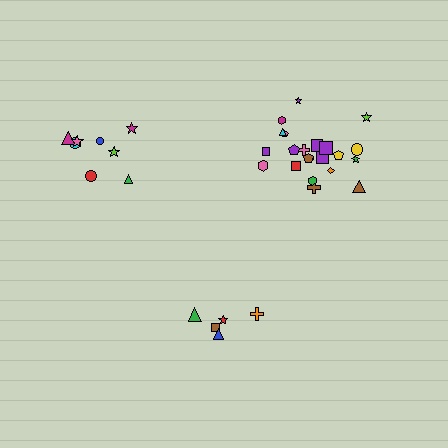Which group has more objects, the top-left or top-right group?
The top-right group.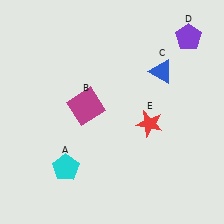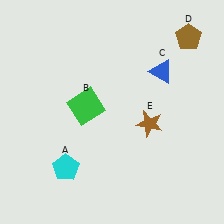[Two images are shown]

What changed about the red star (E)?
In Image 1, E is red. In Image 2, it changed to brown.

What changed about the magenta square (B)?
In Image 1, B is magenta. In Image 2, it changed to green.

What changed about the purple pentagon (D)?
In Image 1, D is purple. In Image 2, it changed to brown.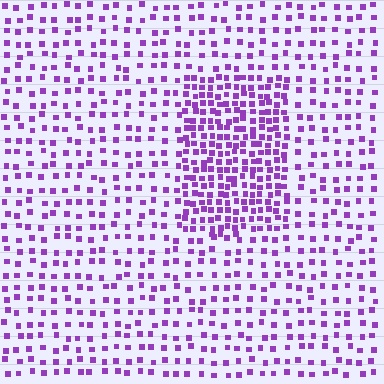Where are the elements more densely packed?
The elements are more densely packed inside the rectangle boundary.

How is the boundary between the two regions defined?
The boundary is defined by a change in element density (approximately 2.2x ratio). All elements are the same color, size, and shape.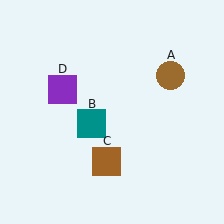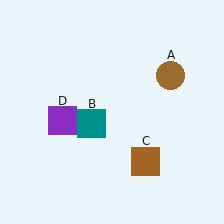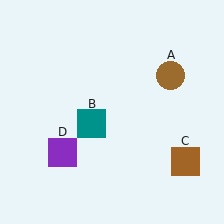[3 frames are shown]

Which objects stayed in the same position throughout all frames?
Brown circle (object A) and teal square (object B) remained stationary.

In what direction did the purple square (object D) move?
The purple square (object D) moved down.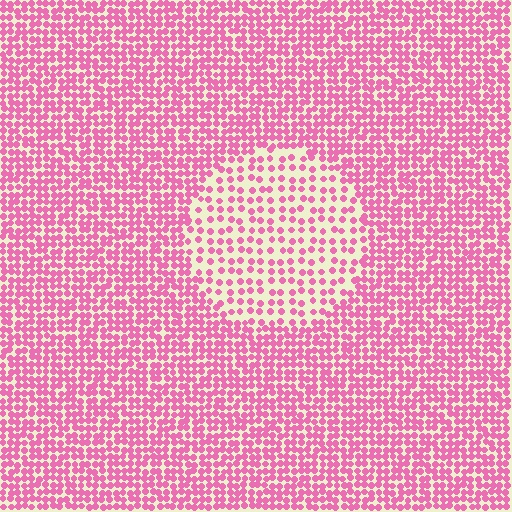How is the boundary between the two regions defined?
The boundary is defined by a change in element density (approximately 2.1x ratio). All elements are the same color, size, and shape.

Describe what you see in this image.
The image contains small pink elements arranged at two different densities. A circle-shaped region is visible where the elements are less densely packed than the surrounding area.